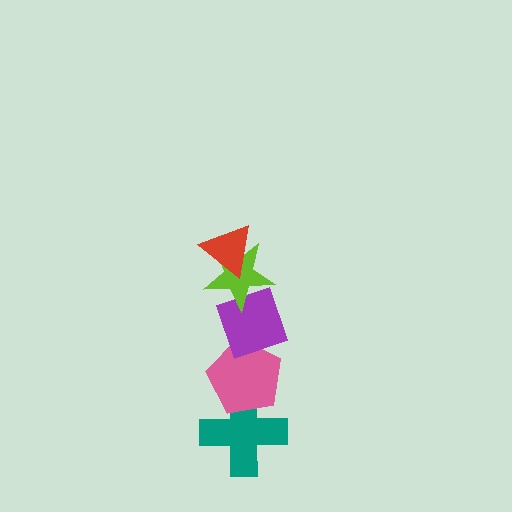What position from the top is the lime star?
The lime star is 2nd from the top.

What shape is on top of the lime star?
The red triangle is on top of the lime star.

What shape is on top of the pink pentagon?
The purple diamond is on top of the pink pentagon.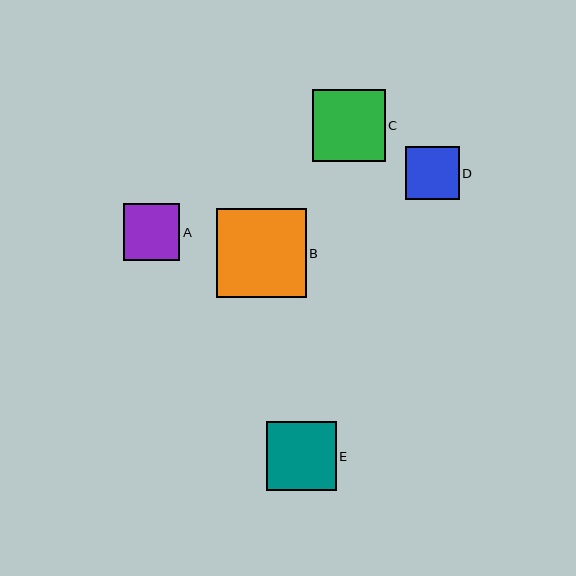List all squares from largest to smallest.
From largest to smallest: B, C, E, A, D.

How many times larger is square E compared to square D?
Square E is approximately 1.3 times the size of square D.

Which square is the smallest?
Square D is the smallest with a size of approximately 54 pixels.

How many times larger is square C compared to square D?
Square C is approximately 1.4 times the size of square D.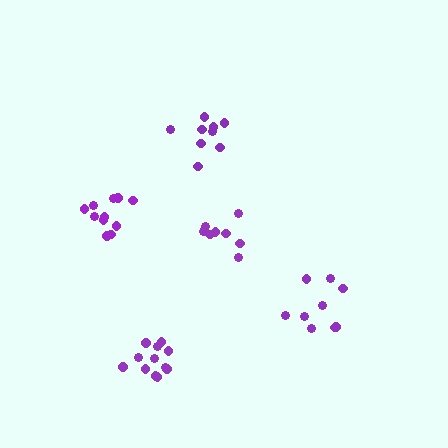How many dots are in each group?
Group 1: 8 dots, Group 2: 11 dots, Group 3: 9 dots, Group 4: 12 dots, Group 5: 9 dots (49 total).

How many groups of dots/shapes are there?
There are 5 groups.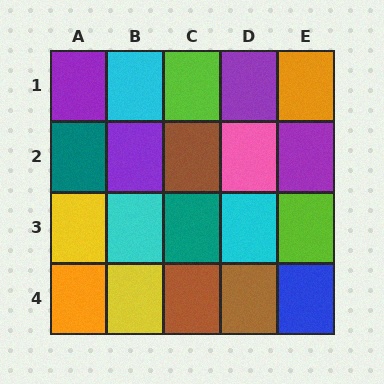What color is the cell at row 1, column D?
Purple.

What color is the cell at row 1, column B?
Cyan.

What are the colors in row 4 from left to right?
Orange, yellow, brown, brown, blue.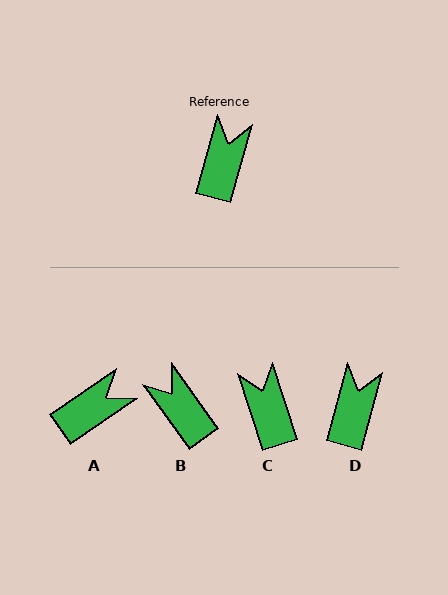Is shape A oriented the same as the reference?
No, it is off by about 40 degrees.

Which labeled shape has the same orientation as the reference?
D.